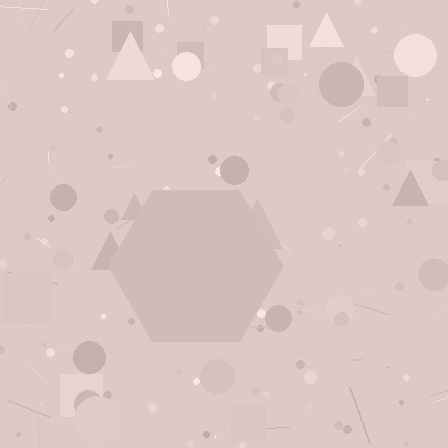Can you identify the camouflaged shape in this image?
The camouflaged shape is a hexagon.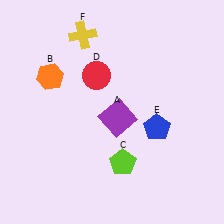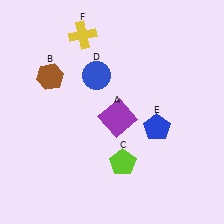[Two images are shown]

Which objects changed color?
B changed from orange to brown. D changed from red to blue.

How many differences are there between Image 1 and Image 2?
There are 2 differences between the two images.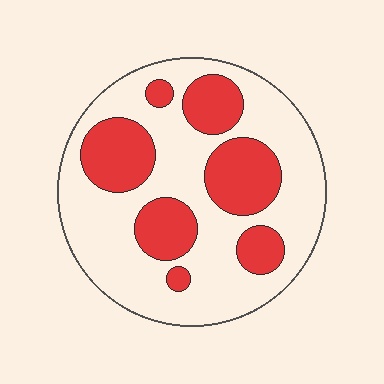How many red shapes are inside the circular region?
7.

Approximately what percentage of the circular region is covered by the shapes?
Approximately 35%.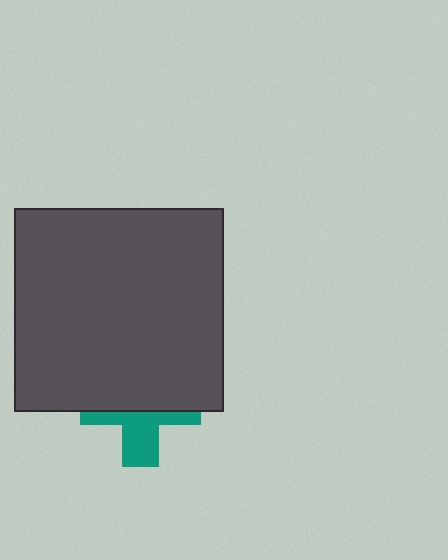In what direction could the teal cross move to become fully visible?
The teal cross could move down. That would shift it out from behind the dark gray rectangle entirely.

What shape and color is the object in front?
The object in front is a dark gray rectangle.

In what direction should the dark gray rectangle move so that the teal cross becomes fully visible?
The dark gray rectangle should move up. That is the shortest direction to clear the overlap and leave the teal cross fully visible.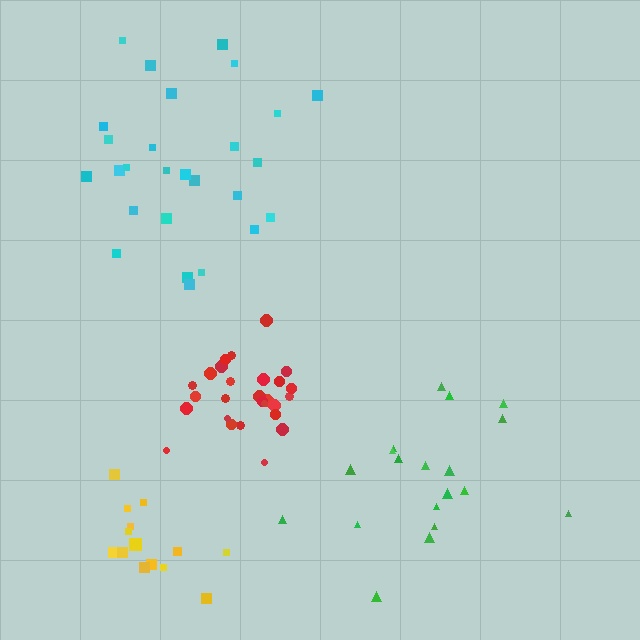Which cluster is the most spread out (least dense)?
Cyan.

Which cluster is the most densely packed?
Red.